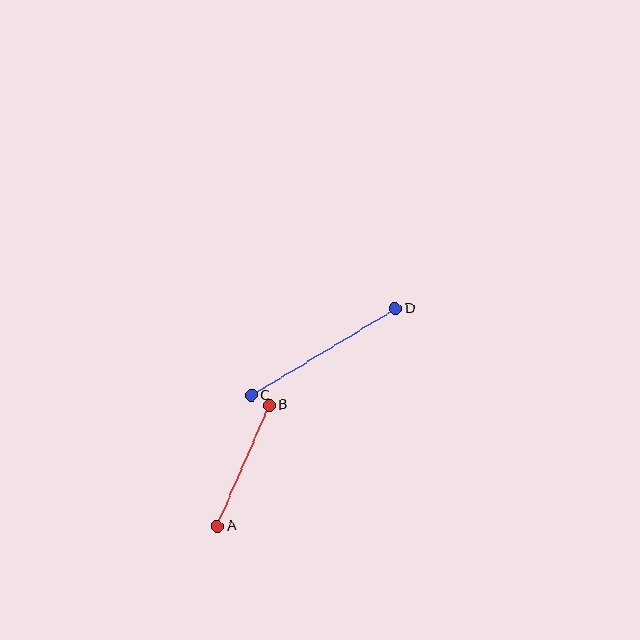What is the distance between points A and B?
The distance is approximately 132 pixels.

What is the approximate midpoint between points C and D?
The midpoint is at approximately (323, 352) pixels.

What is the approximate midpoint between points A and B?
The midpoint is at approximately (243, 466) pixels.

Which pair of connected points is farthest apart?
Points C and D are farthest apart.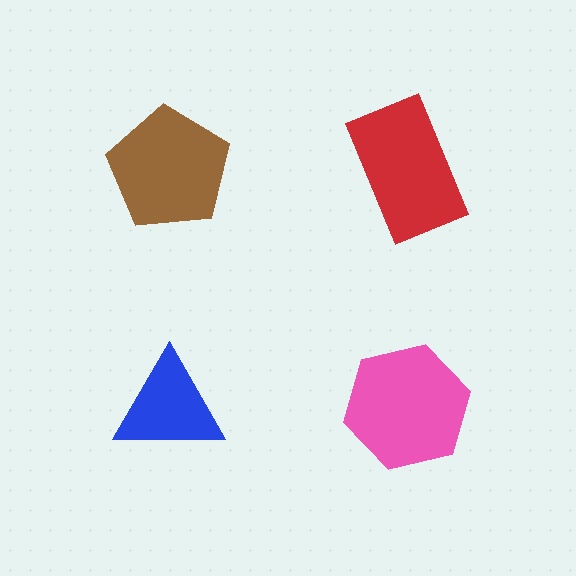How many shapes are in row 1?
2 shapes.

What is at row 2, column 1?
A blue triangle.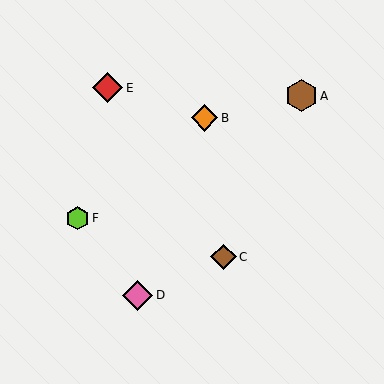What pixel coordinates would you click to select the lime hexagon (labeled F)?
Click at (77, 218) to select the lime hexagon F.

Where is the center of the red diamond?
The center of the red diamond is at (108, 88).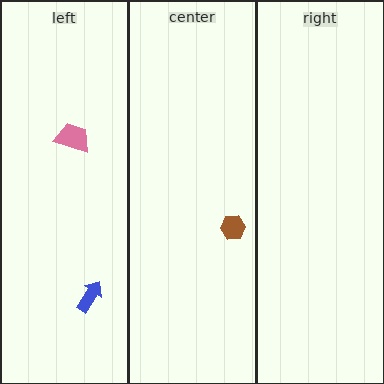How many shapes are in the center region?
1.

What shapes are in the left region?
The pink trapezoid, the blue arrow.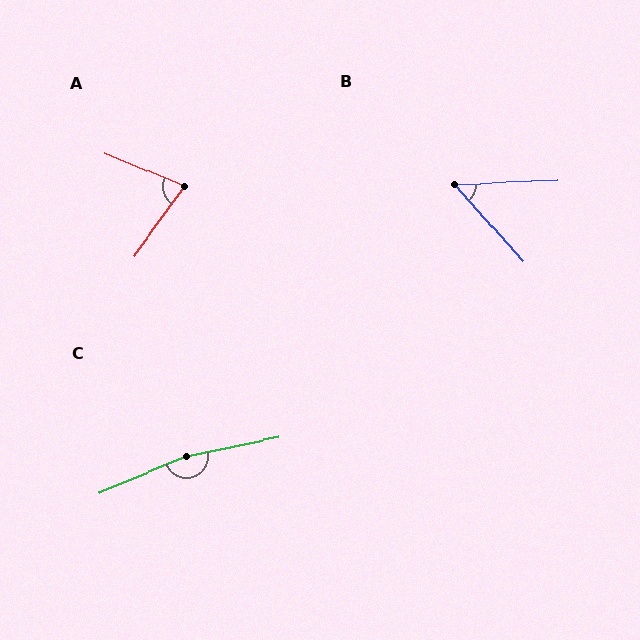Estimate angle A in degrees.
Approximately 77 degrees.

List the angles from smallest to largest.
B (51°), A (77°), C (169°).